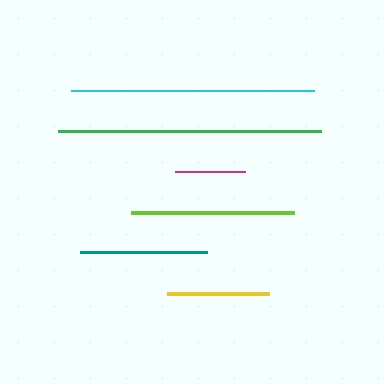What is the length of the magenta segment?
The magenta segment is approximately 70 pixels long.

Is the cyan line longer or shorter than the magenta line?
The cyan line is longer than the magenta line.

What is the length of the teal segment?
The teal segment is approximately 127 pixels long.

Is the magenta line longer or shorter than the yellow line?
The yellow line is longer than the magenta line.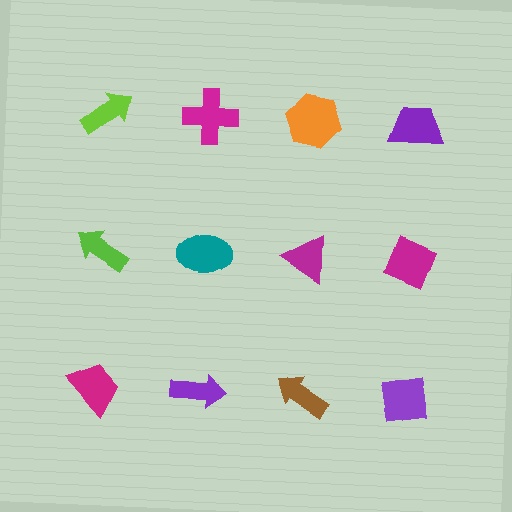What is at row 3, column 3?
A brown arrow.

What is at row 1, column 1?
A lime arrow.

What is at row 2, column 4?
A magenta diamond.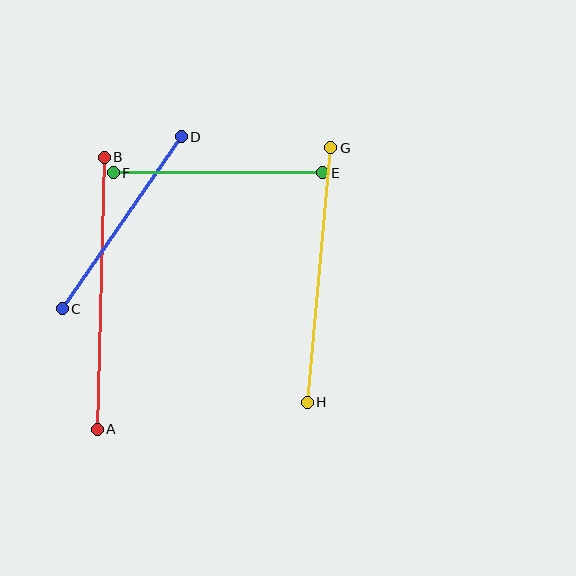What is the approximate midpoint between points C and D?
The midpoint is at approximately (122, 223) pixels.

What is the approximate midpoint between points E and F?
The midpoint is at approximately (218, 173) pixels.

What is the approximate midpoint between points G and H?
The midpoint is at approximately (319, 275) pixels.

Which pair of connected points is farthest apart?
Points A and B are farthest apart.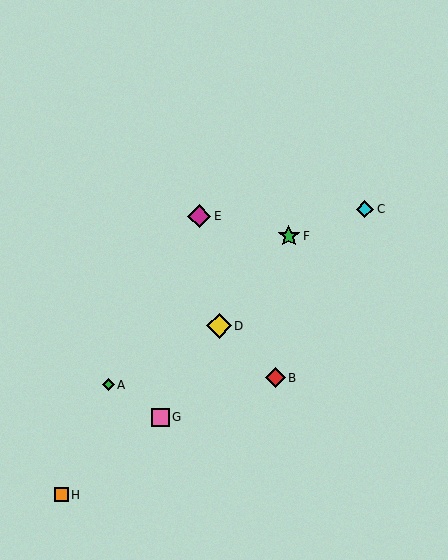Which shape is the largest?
The yellow diamond (labeled D) is the largest.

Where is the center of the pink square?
The center of the pink square is at (160, 417).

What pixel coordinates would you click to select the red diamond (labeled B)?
Click at (276, 378) to select the red diamond B.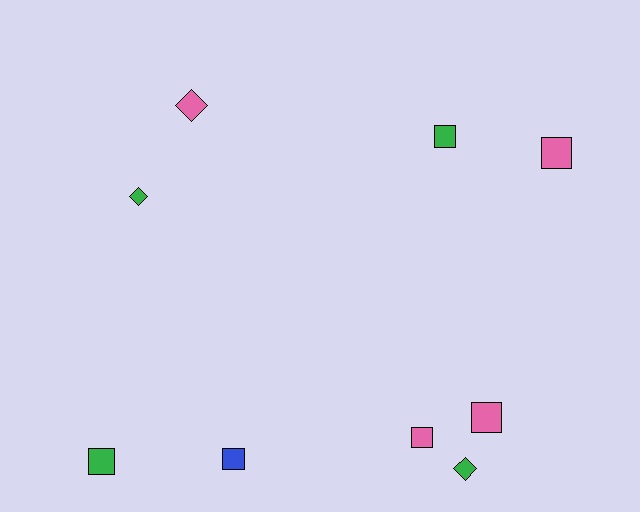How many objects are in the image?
There are 9 objects.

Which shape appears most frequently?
Square, with 6 objects.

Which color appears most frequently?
Pink, with 4 objects.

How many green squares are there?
There are 2 green squares.